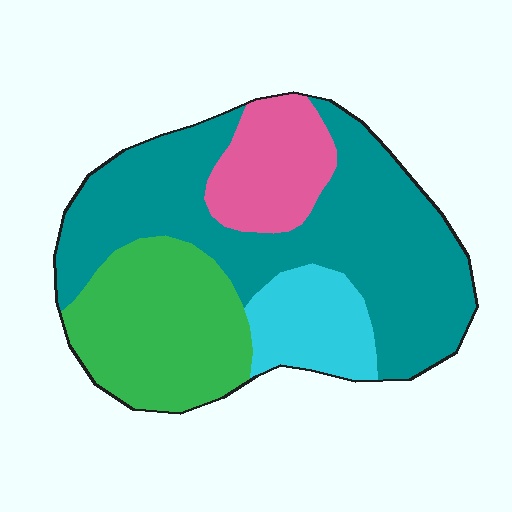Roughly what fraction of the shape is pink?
Pink covers about 15% of the shape.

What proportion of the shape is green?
Green takes up about one quarter (1/4) of the shape.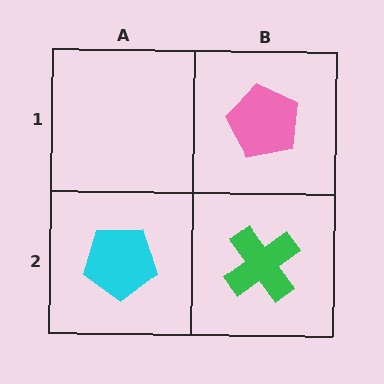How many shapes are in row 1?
1 shape.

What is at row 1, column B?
A pink pentagon.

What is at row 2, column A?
A cyan pentagon.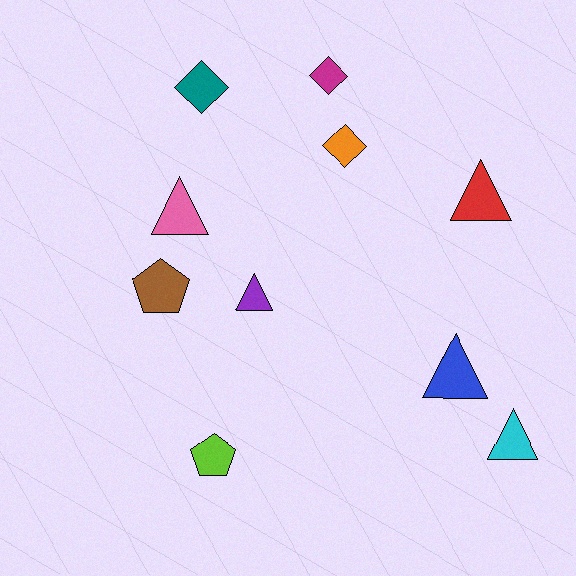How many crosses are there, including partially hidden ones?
There are no crosses.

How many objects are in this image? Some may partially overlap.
There are 10 objects.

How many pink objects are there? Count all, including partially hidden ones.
There is 1 pink object.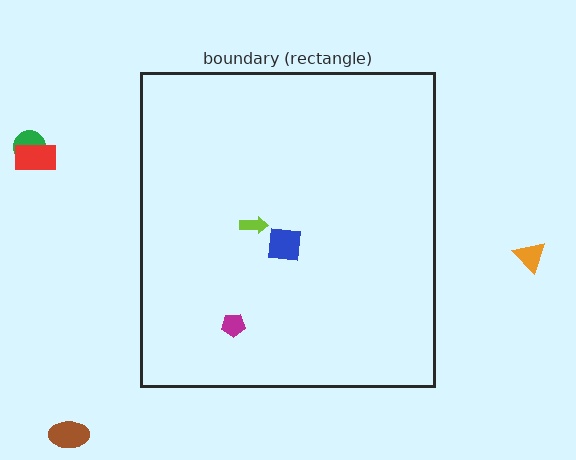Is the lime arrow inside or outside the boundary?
Inside.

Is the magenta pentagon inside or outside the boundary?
Inside.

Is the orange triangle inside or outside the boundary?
Outside.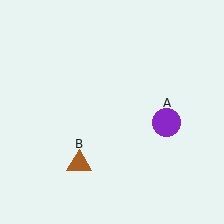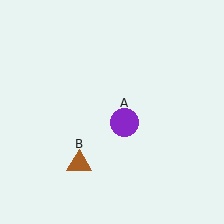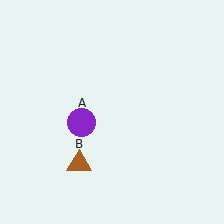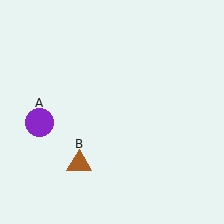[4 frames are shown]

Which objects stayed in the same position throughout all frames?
Brown triangle (object B) remained stationary.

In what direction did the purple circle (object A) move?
The purple circle (object A) moved left.